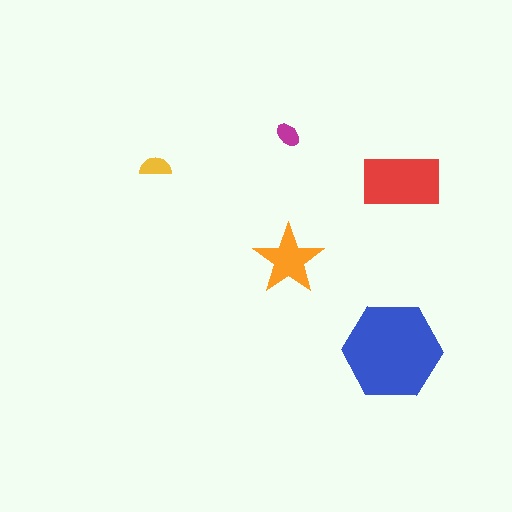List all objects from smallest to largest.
The magenta ellipse, the yellow semicircle, the orange star, the red rectangle, the blue hexagon.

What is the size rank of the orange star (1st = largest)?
3rd.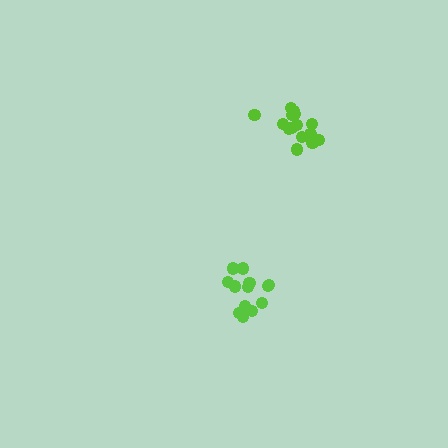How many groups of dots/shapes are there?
There are 2 groups.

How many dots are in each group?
Group 1: 13 dots, Group 2: 15 dots (28 total).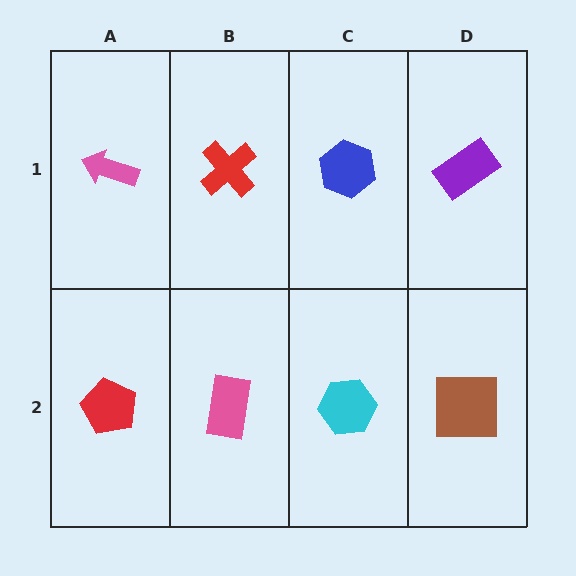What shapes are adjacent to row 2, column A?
A pink arrow (row 1, column A), a pink rectangle (row 2, column B).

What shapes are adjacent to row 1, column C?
A cyan hexagon (row 2, column C), a red cross (row 1, column B), a purple rectangle (row 1, column D).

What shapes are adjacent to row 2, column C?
A blue hexagon (row 1, column C), a pink rectangle (row 2, column B), a brown square (row 2, column D).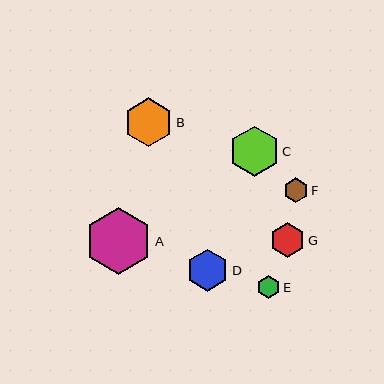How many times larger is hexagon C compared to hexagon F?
Hexagon C is approximately 2.0 times the size of hexagon F.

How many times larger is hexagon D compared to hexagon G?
Hexagon D is approximately 1.2 times the size of hexagon G.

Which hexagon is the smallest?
Hexagon E is the smallest with a size of approximately 23 pixels.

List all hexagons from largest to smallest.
From largest to smallest: A, C, B, D, G, F, E.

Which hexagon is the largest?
Hexagon A is the largest with a size of approximately 67 pixels.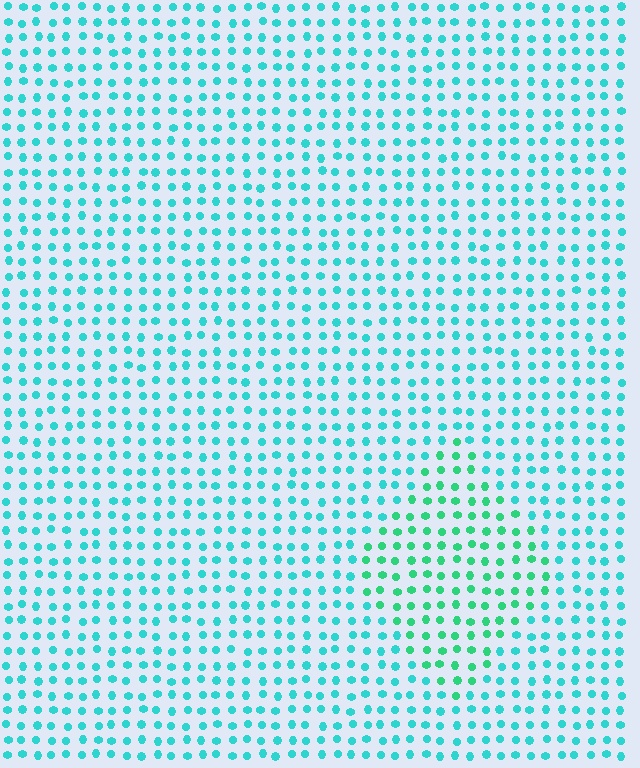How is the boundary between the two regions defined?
The boundary is defined purely by a slight shift in hue (about 30 degrees). Spacing, size, and orientation are identical on both sides.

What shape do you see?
I see a diamond.